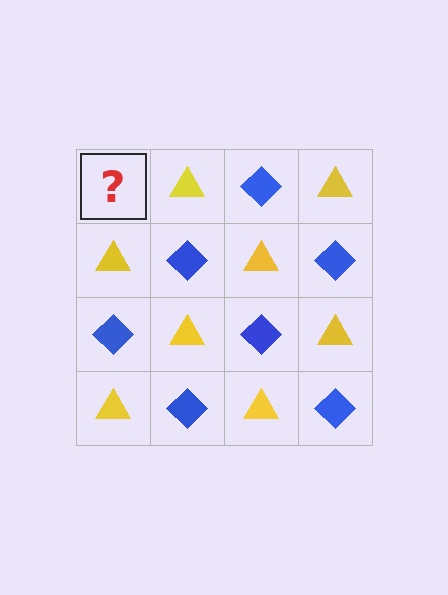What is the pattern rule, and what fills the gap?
The rule is that it alternates blue diamond and yellow triangle in a checkerboard pattern. The gap should be filled with a blue diamond.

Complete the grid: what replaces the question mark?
The question mark should be replaced with a blue diamond.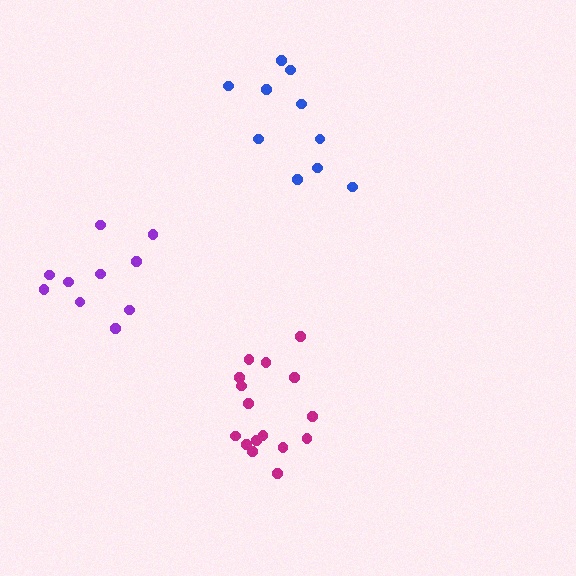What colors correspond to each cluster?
The clusters are colored: blue, magenta, purple.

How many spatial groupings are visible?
There are 3 spatial groupings.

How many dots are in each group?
Group 1: 10 dots, Group 2: 16 dots, Group 3: 10 dots (36 total).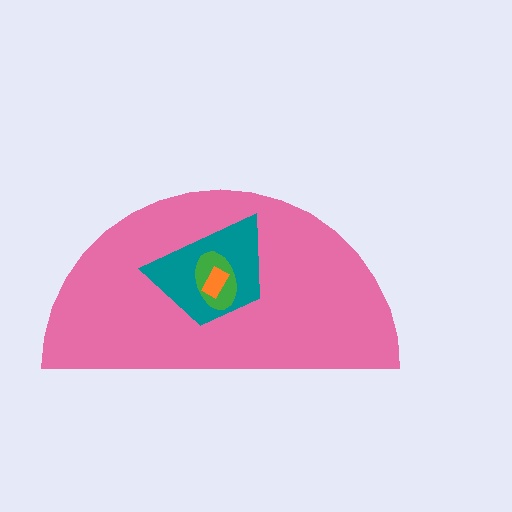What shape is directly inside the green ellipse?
The orange rectangle.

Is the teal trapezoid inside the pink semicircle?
Yes.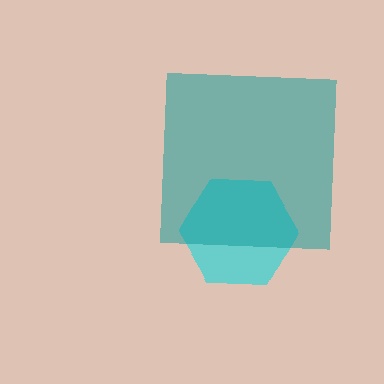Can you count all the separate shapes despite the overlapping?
Yes, there are 2 separate shapes.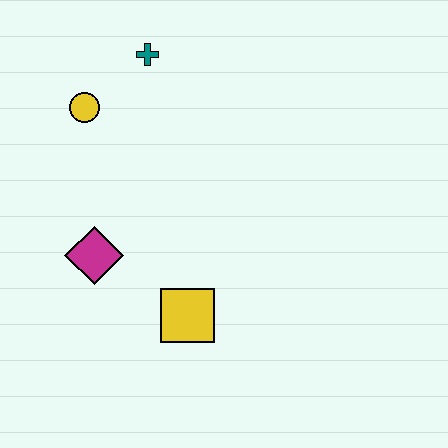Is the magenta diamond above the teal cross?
No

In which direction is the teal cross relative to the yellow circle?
The teal cross is to the right of the yellow circle.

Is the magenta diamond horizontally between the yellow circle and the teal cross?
Yes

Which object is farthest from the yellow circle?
The yellow square is farthest from the yellow circle.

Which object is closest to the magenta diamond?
The yellow square is closest to the magenta diamond.